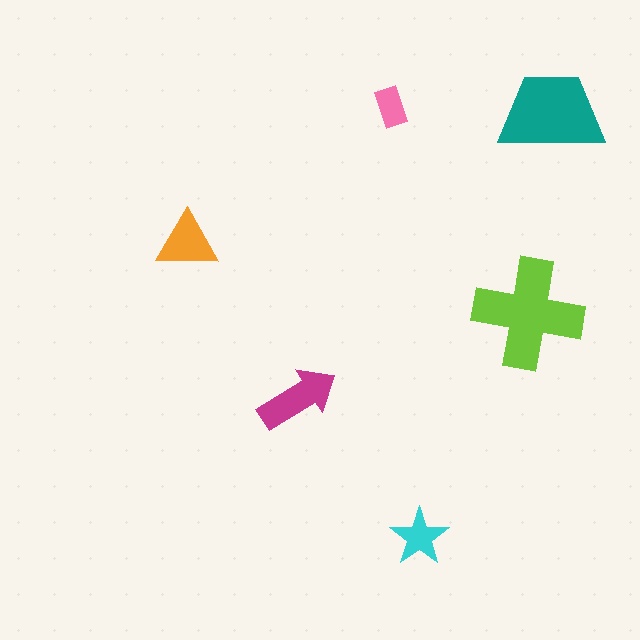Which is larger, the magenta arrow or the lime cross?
The lime cross.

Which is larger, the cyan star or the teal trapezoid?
The teal trapezoid.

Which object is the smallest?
The pink rectangle.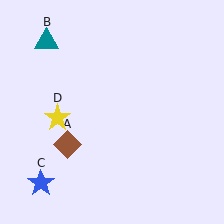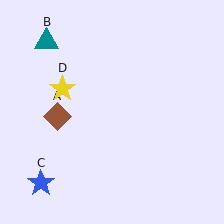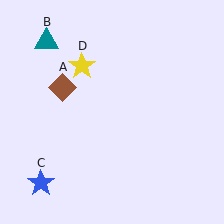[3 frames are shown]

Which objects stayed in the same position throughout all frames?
Teal triangle (object B) and blue star (object C) remained stationary.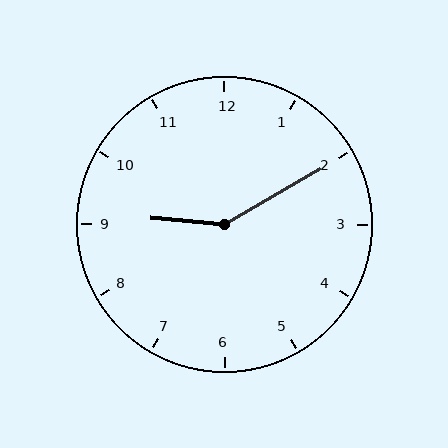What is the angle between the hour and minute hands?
Approximately 145 degrees.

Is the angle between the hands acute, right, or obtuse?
It is obtuse.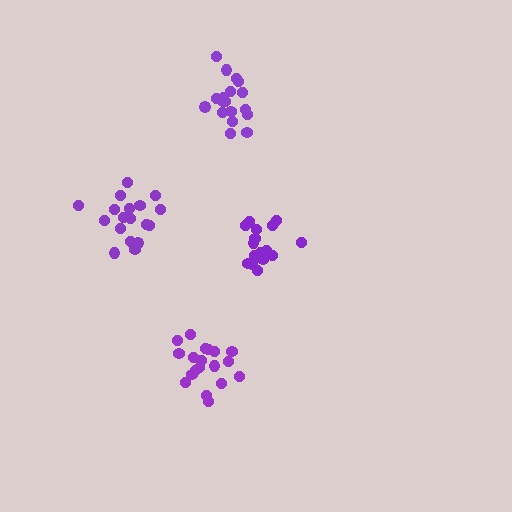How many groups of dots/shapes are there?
There are 4 groups.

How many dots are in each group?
Group 1: 18 dots, Group 2: 18 dots, Group 3: 18 dots, Group 4: 19 dots (73 total).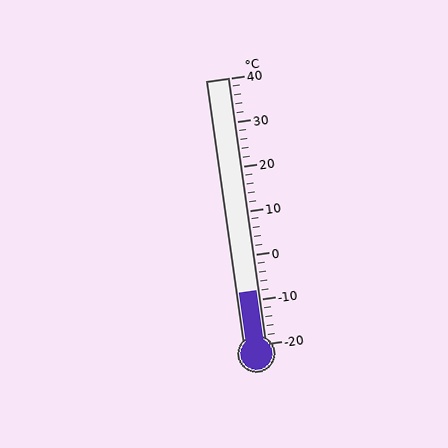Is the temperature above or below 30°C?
The temperature is below 30°C.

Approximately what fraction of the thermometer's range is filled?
The thermometer is filled to approximately 20% of its range.